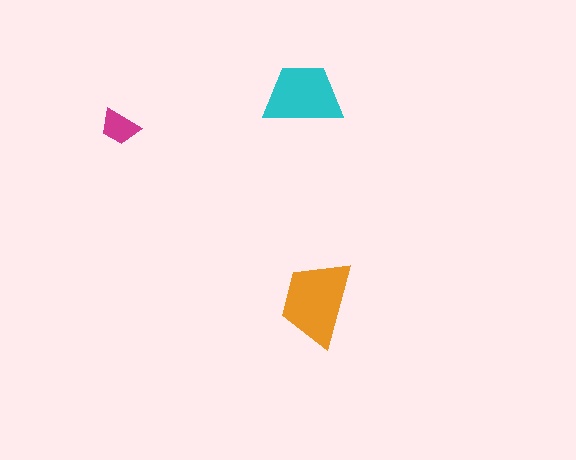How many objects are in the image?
There are 3 objects in the image.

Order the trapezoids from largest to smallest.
the orange one, the cyan one, the magenta one.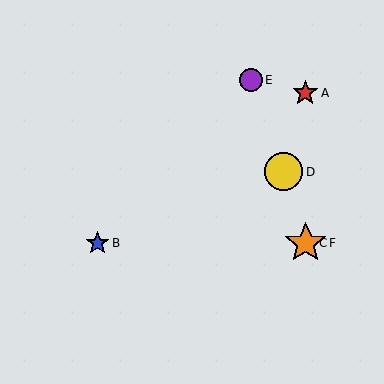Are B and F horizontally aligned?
Yes, both are at y≈243.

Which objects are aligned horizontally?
Objects B, C, F are aligned horizontally.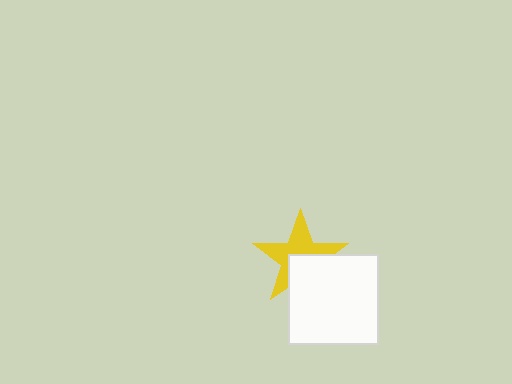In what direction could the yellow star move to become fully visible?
The yellow star could move toward the upper-left. That would shift it out from behind the white square entirely.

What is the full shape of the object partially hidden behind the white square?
The partially hidden object is a yellow star.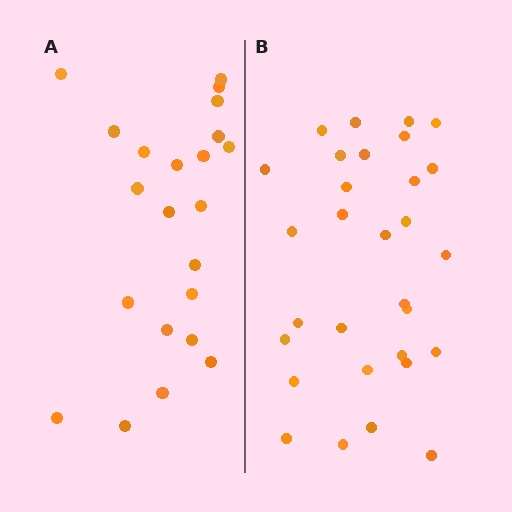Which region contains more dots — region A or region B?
Region B (the right region) has more dots.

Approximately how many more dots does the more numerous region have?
Region B has roughly 8 or so more dots than region A.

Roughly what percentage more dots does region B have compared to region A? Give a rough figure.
About 35% more.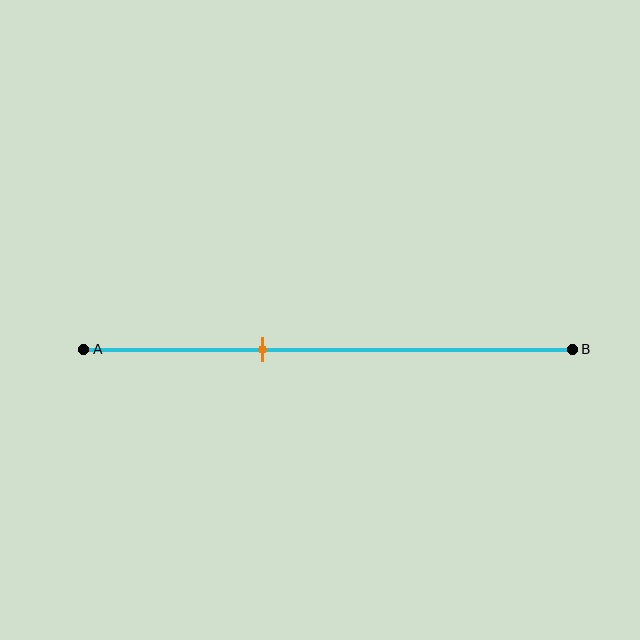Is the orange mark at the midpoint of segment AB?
No, the mark is at about 35% from A, not at the 50% midpoint.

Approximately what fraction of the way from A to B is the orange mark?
The orange mark is approximately 35% of the way from A to B.